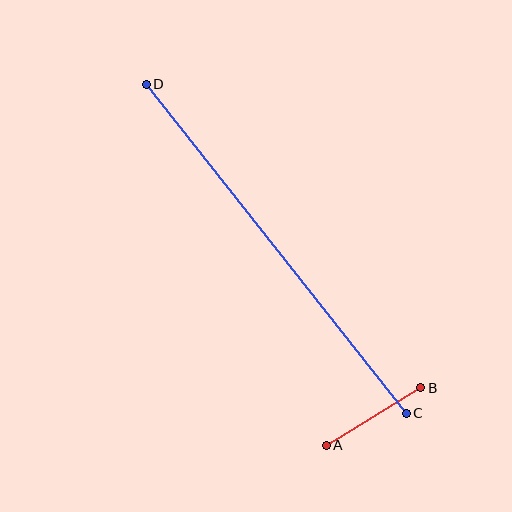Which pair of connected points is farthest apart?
Points C and D are farthest apart.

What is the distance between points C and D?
The distance is approximately 419 pixels.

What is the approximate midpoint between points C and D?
The midpoint is at approximately (276, 249) pixels.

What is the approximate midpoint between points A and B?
The midpoint is at approximately (373, 416) pixels.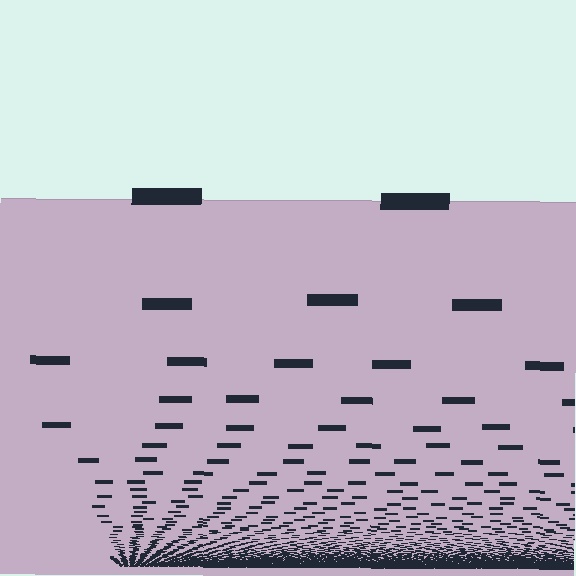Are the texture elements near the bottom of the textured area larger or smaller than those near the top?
Smaller. The gradient is inverted — elements near the bottom are smaller and denser.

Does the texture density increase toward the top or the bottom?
Density increases toward the bottom.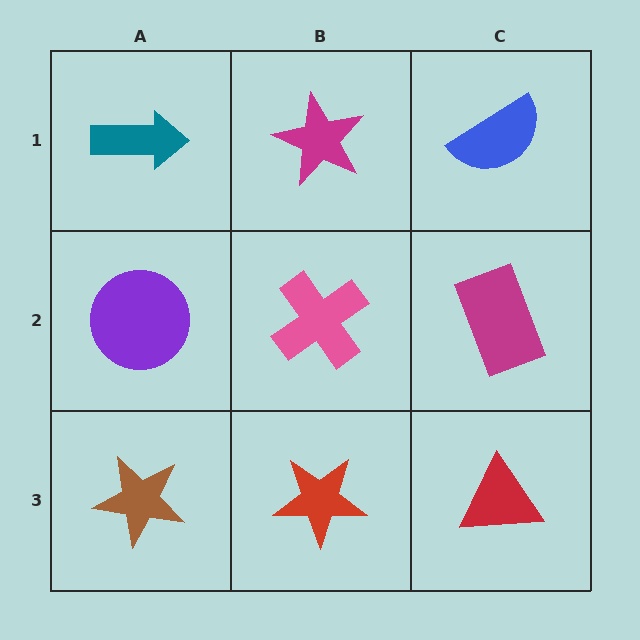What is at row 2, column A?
A purple circle.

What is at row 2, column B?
A pink cross.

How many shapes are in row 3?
3 shapes.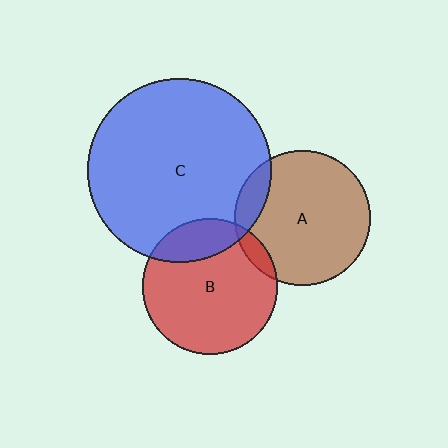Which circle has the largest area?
Circle C (blue).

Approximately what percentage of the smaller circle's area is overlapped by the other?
Approximately 10%.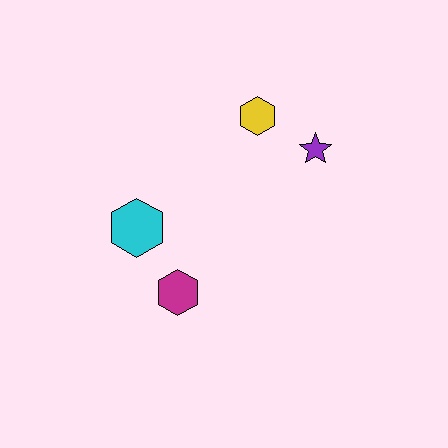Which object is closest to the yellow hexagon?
The purple star is closest to the yellow hexagon.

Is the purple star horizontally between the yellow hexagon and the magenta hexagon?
No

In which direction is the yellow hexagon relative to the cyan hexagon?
The yellow hexagon is to the right of the cyan hexagon.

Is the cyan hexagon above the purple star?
No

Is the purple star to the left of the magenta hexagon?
No